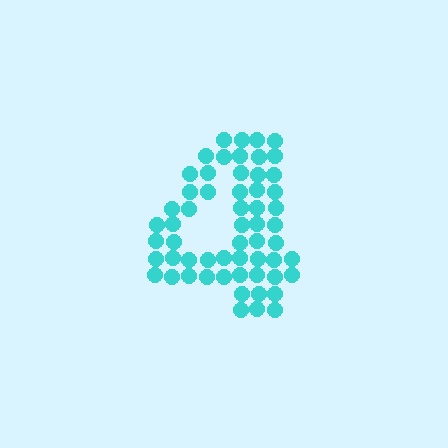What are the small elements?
The small elements are circles.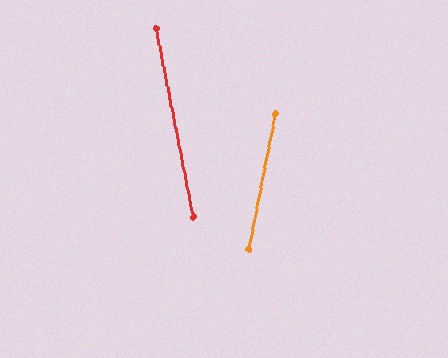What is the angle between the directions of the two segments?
Approximately 22 degrees.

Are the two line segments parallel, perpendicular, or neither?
Neither parallel nor perpendicular — they differ by about 22°.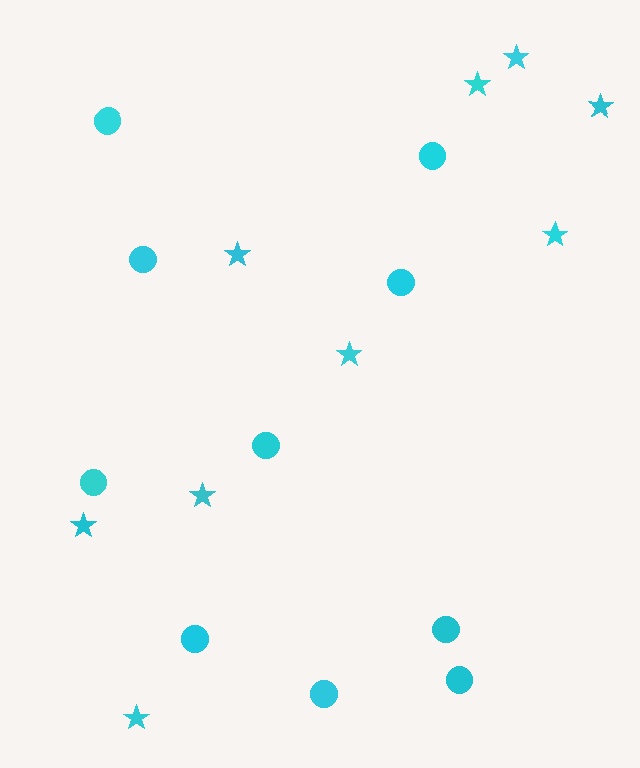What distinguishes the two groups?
There are 2 groups: one group of circles (10) and one group of stars (9).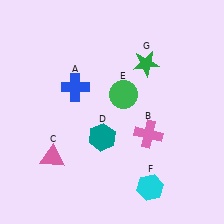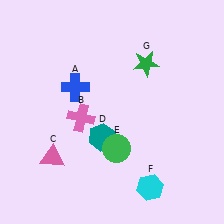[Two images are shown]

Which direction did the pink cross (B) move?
The pink cross (B) moved left.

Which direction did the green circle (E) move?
The green circle (E) moved down.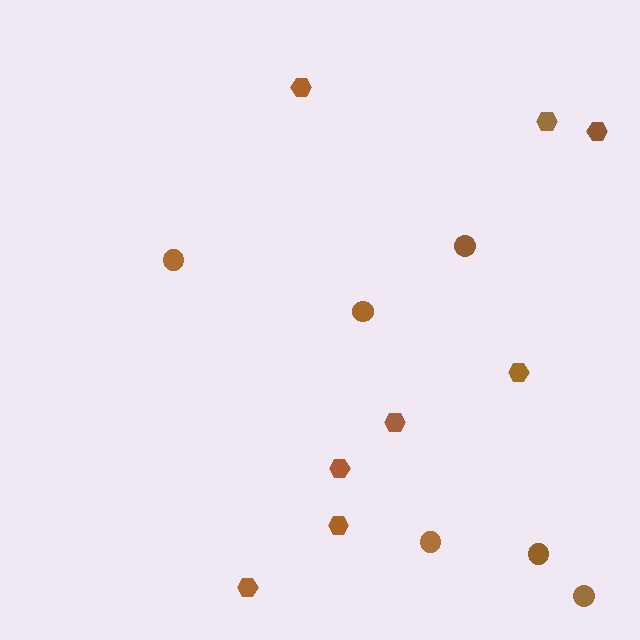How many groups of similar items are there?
There are 2 groups: one group of hexagons (8) and one group of circles (6).